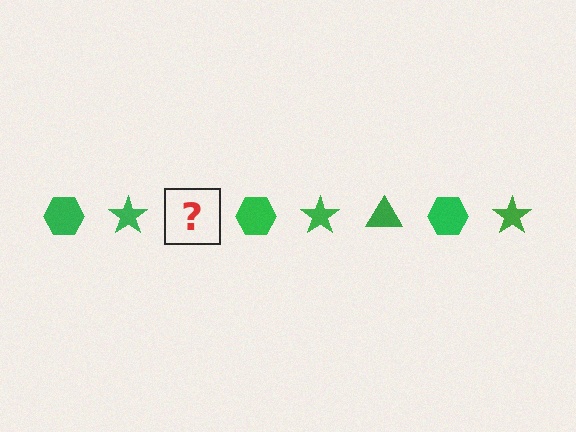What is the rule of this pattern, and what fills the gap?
The rule is that the pattern cycles through hexagon, star, triangle shapes in green. The gap should be filled with a green triangle.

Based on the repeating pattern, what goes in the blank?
The blank should be a green triangle.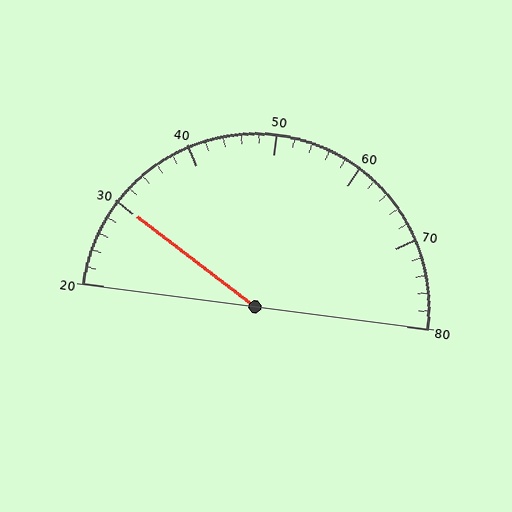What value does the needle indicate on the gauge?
The needle indicates approximately 30.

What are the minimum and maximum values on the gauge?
The gauge ranges from 20 to 80.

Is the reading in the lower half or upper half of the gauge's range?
The reading is in the lower half of the range (20 to 80).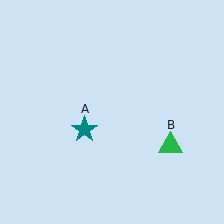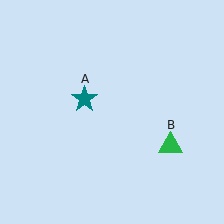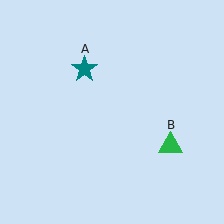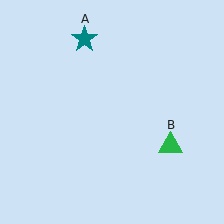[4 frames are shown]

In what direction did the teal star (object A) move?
The teal star (object A) moved up.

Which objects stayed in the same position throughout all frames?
Green triangle (object B) remained stationary.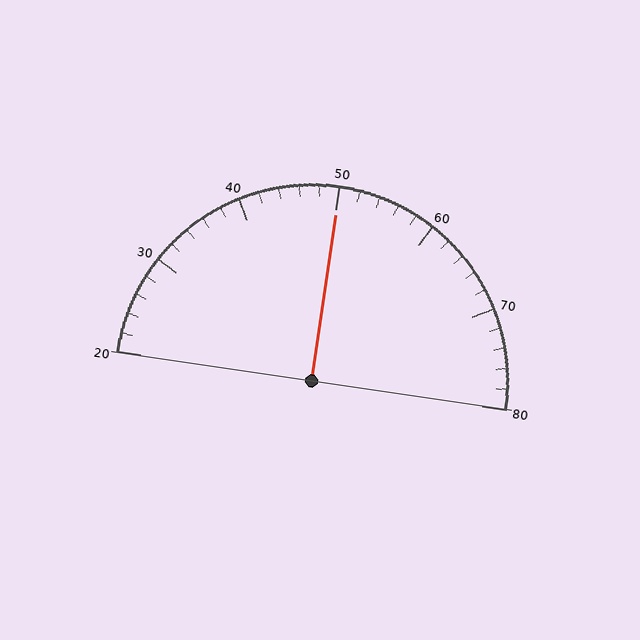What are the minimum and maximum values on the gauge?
The gauge ranges from 20 to 80.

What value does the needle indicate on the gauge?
The needle indicates approximately 50.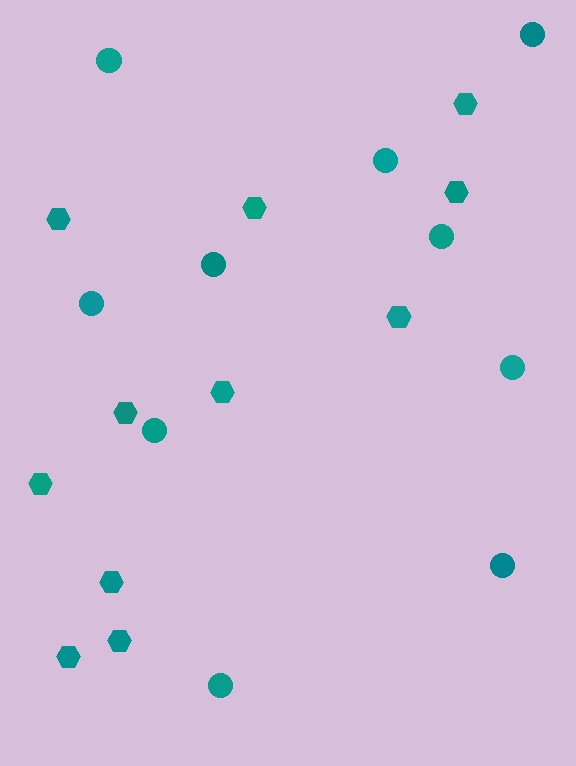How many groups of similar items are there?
There are 2 groups: one group of hexagons (11) and one group of circles (10).